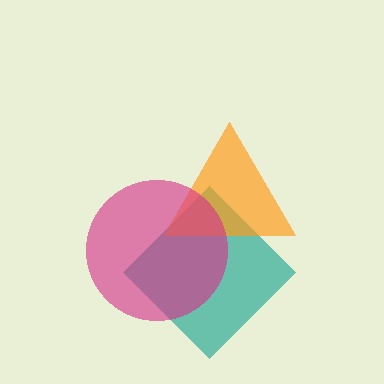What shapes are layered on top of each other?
The layered shapes are: a teal diamond, an orange triangle, a magenta circle.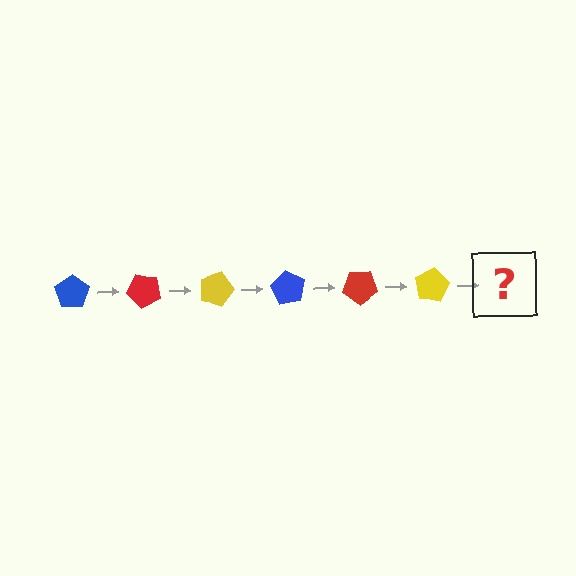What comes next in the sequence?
The next element should be a blue pentagon, rotated 270 degrees from the start.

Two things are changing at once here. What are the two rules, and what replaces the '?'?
The two rules are that it rotates 45 degrees each step and the color cycles through blue, red, and yellow. The '?' should be a blue pentagon, rotated 270 degrees from the start.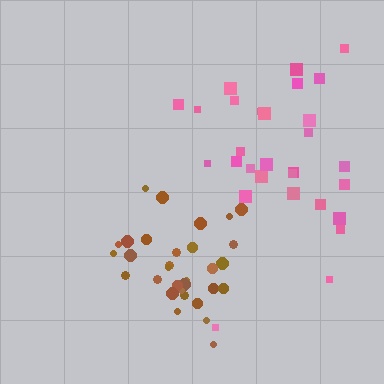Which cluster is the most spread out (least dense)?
Pink.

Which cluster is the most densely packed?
Brown.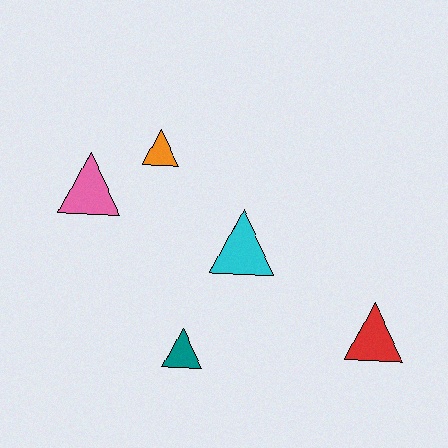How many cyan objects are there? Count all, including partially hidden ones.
There is 1 cyan object.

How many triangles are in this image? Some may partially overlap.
There are 5 triangles.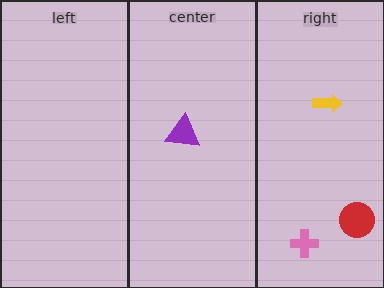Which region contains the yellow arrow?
The right region.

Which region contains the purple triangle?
The center region.